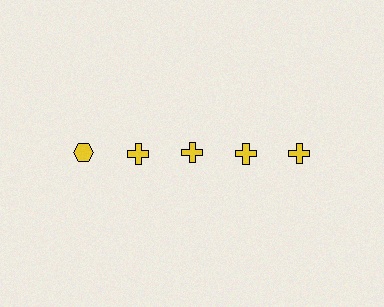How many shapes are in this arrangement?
There are 5 shapes arranged in a grid pattern.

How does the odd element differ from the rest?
It has a different shape: hexagon instead of cross.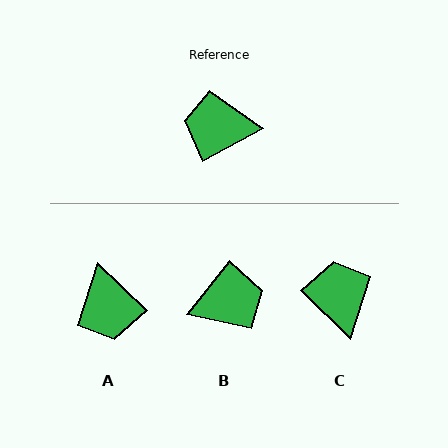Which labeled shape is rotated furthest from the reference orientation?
B, about 156 degrees away.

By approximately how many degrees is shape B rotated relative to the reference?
Approximately 156 degrees clockwise.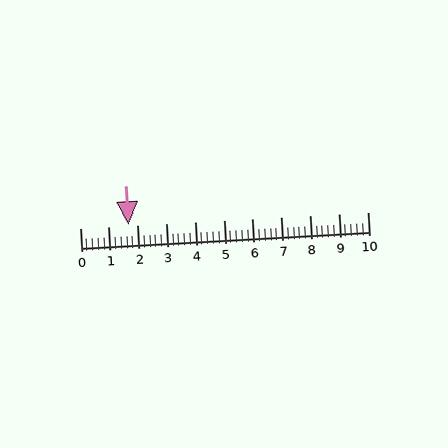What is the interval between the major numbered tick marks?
The major tick marks are spaced 1 units apart.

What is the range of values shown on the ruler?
The ruler shows values from 0 to 10.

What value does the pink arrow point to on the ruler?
The pink arrow points to approximately 1.7.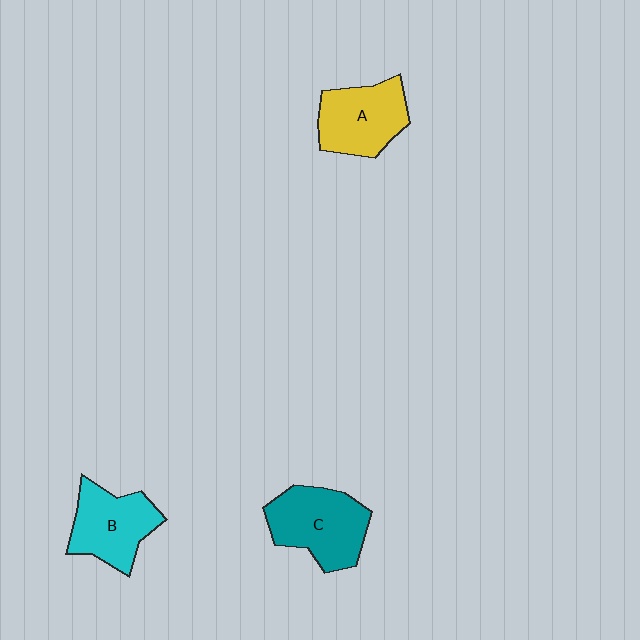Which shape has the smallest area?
Shape B (cyan).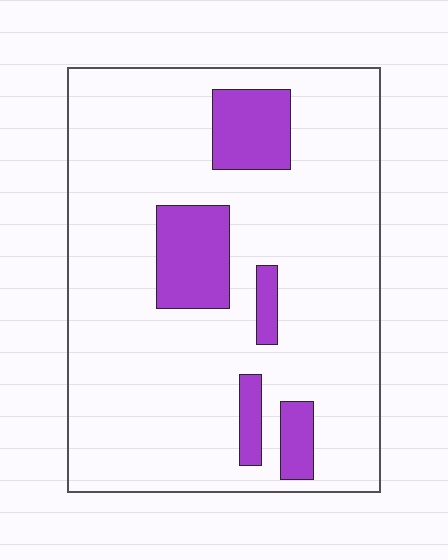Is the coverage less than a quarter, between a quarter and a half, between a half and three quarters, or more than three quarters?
Less than a quarter.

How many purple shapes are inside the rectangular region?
5.